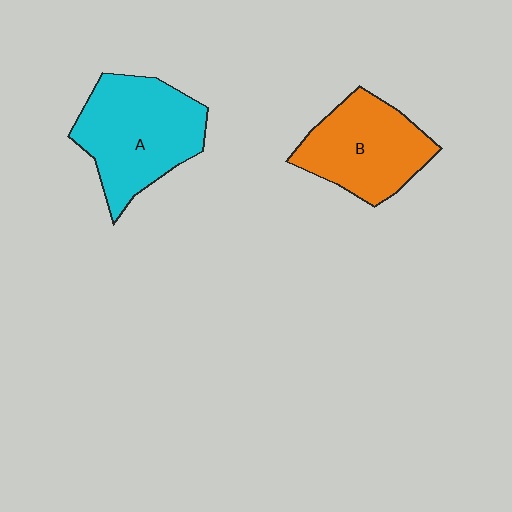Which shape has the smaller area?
Shape B (orange).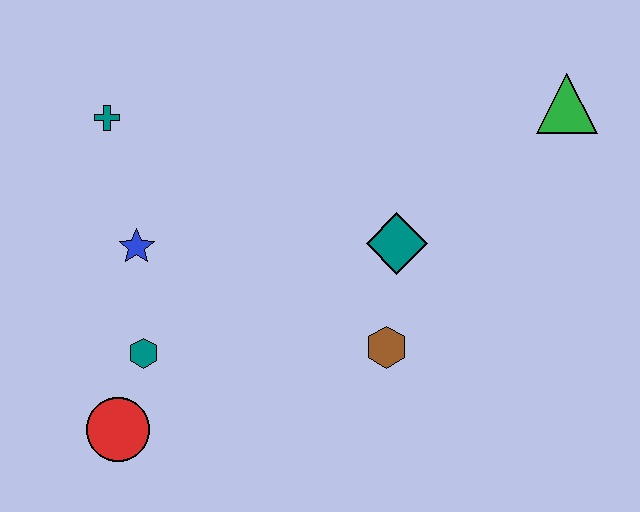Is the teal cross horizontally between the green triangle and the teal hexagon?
No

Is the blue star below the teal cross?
Yes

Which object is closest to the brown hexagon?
The teal diamond is closest to the brown hexagon.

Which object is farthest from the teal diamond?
The red circle is farthest from the teal diamond.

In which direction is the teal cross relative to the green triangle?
The teal cross is to the left of the green triangle.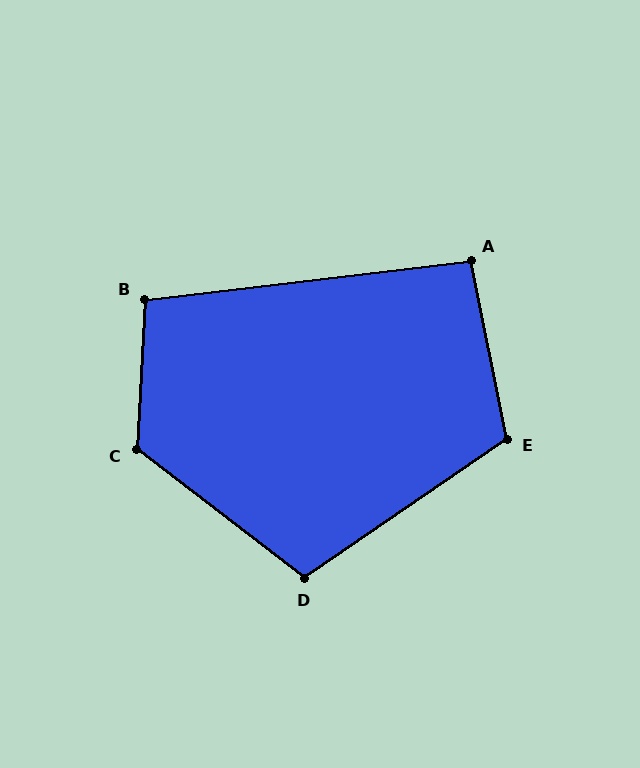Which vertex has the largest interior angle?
C, at approximately 124 degrees.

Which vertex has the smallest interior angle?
A, at approximately 95 degrees.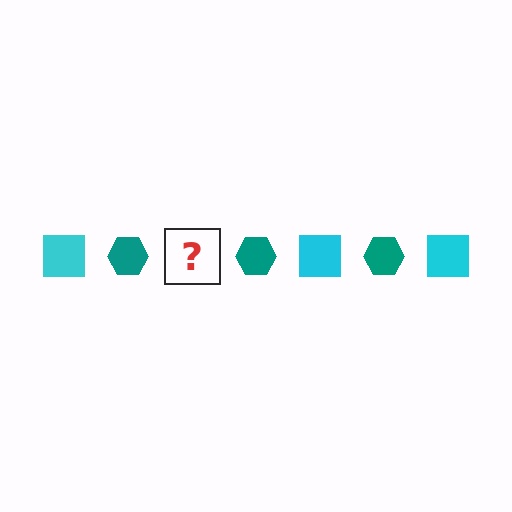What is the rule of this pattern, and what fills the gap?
The rule is that the pattern alternates between cyan square and teal hexagon. The gap should be filled with a cyan square.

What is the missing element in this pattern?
The missing element is a cyan square.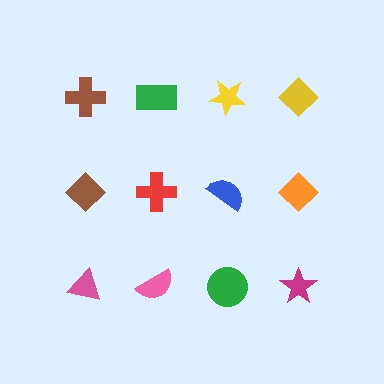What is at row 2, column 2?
A red cross.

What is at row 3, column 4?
A magenta star.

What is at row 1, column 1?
A brown cross.